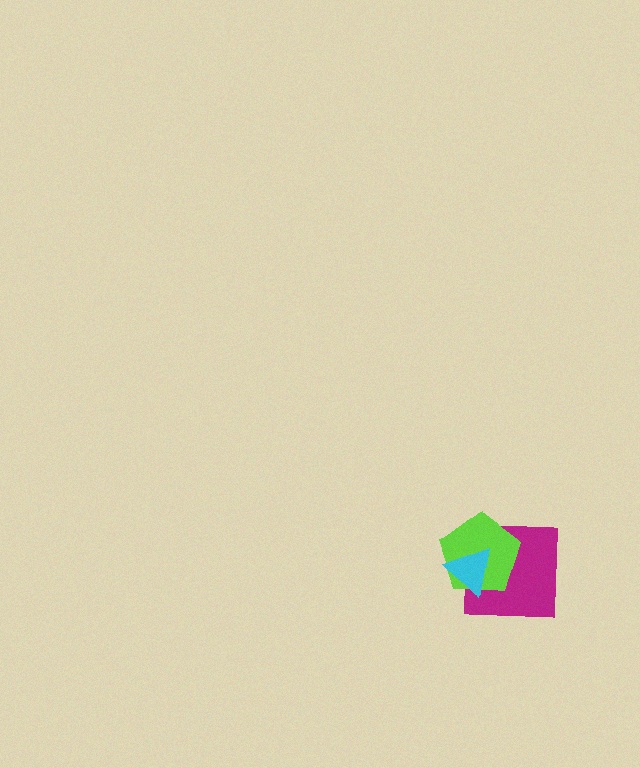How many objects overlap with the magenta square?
2 objects overlap with the magenta square.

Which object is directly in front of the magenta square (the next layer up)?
The lime pentagon is directly in front of the magenta square.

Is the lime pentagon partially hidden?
Yes, it is partially covered by another shape.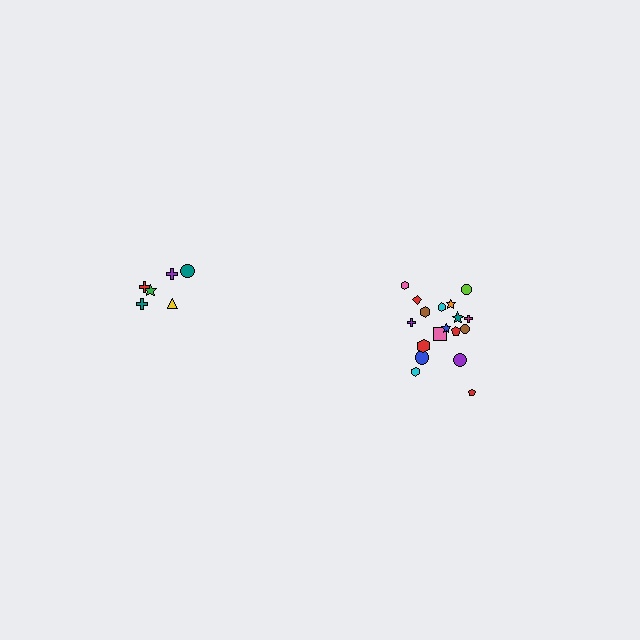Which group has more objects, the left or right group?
The right group.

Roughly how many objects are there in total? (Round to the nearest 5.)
Roughly 25 objects in total.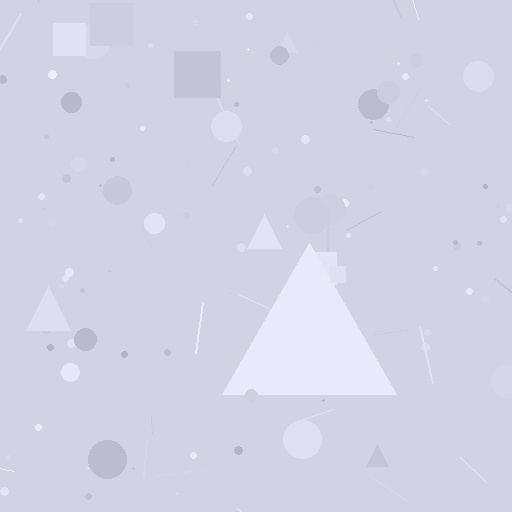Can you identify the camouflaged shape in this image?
The camouflaged shape is a triangle.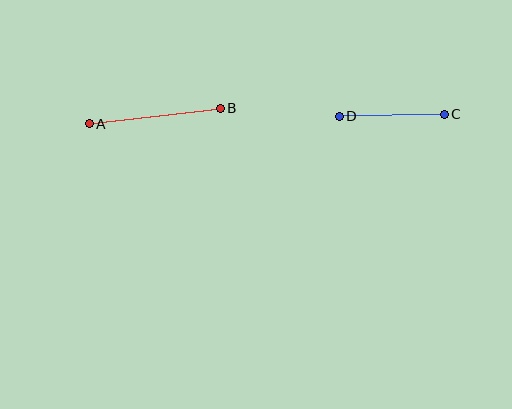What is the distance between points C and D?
The distance is approximately 105 pixels.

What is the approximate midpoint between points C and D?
The midpoint is at approximately (392, 115) pixels.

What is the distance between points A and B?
The distance is approximately 132 pixels.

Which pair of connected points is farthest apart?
Points A and B are farthest apart.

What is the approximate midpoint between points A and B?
The midpoint is at approximately (155, 116) pixels.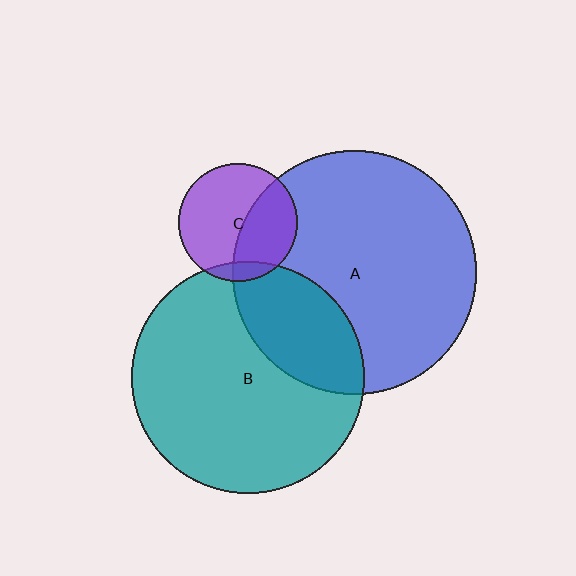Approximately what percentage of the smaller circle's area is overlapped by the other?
Approximately 40%.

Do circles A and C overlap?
Yes.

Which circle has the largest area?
Circle A (blue).